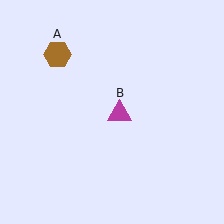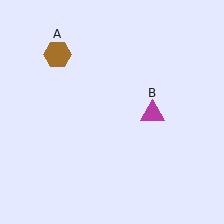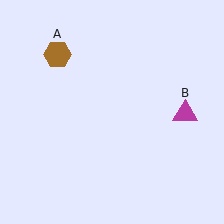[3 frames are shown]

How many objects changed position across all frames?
1 object changed position: magenta triangle (object B).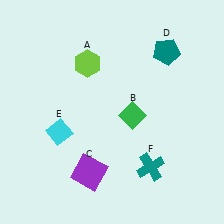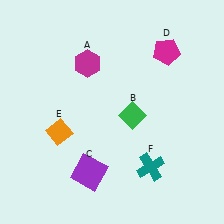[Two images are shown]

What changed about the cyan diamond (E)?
In Image 1, E is cyan. In Image 2, it changed to orange.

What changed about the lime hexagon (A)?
In Image 1, A is lime. In Image 2, it changed to magenta.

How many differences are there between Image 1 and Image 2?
There are 3 differences between the two images.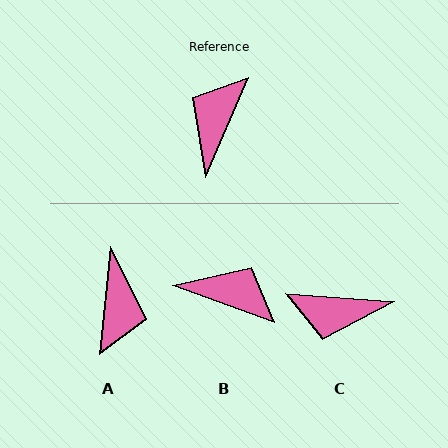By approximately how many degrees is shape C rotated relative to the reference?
Approximately 109 degrees counter-clockwise.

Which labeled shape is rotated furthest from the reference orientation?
A, about 163 degrees away.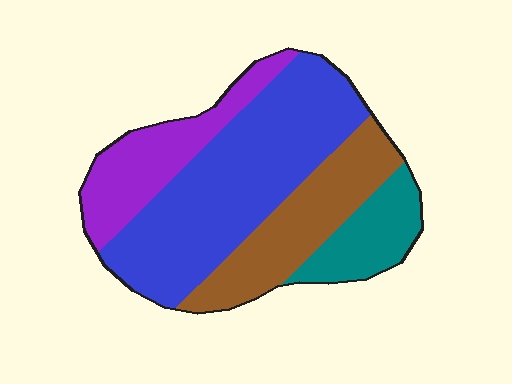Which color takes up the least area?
Teal, at roughly 15%.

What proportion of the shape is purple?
Purple takes up less than a quarter of the shape.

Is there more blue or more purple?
Blue.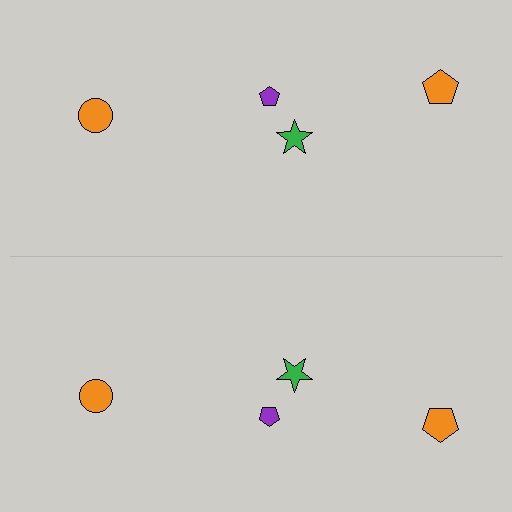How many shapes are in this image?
There are 8 shapes in this image.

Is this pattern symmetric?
Yes, this pattern has bilateral (reflection) symmetry.